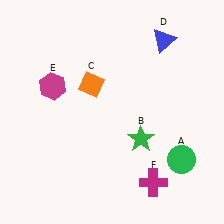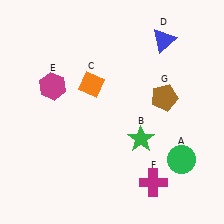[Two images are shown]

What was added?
A brown pentagon (G) was added in Image 2.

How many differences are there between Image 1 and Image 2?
There is 1 difference between the two images.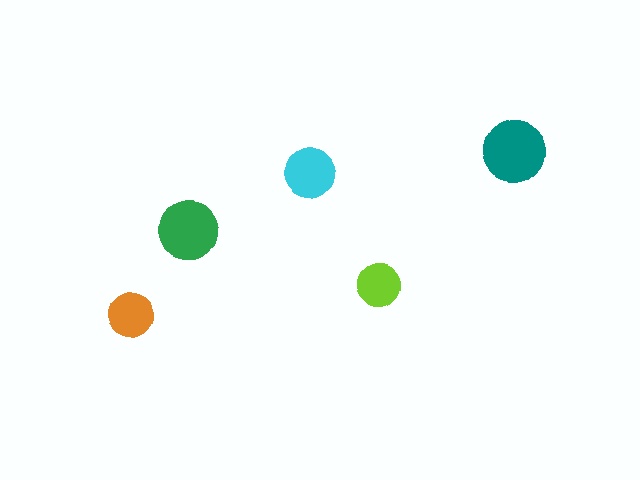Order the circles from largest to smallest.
the teal one, the green one, the cyan one, the orange one, the lime one.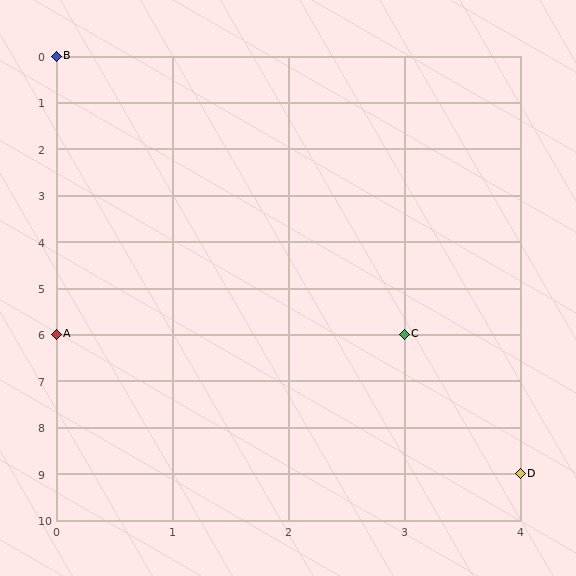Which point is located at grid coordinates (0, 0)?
Point B is at (0, 0).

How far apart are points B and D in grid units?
Points B and D are 4 columns and 9 rows apart (about 9.8 grid units diagonally).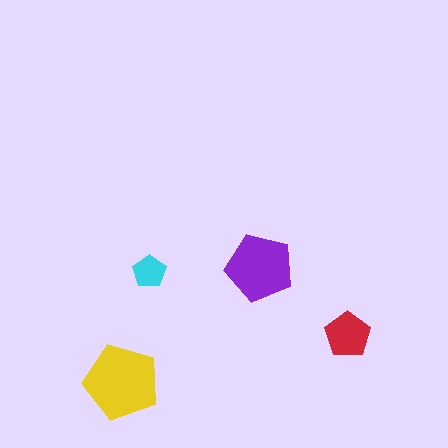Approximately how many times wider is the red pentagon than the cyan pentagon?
About 1.5 times wider.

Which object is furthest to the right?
The red pentagon is rightmost.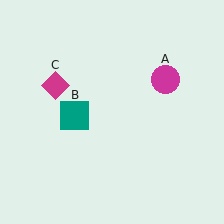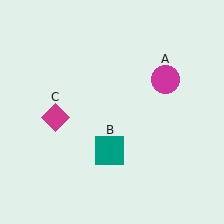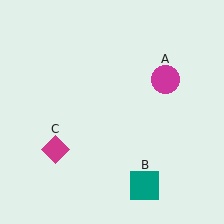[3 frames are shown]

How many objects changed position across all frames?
2 objects changed position: teal square (object B), magenta diamond (object C).